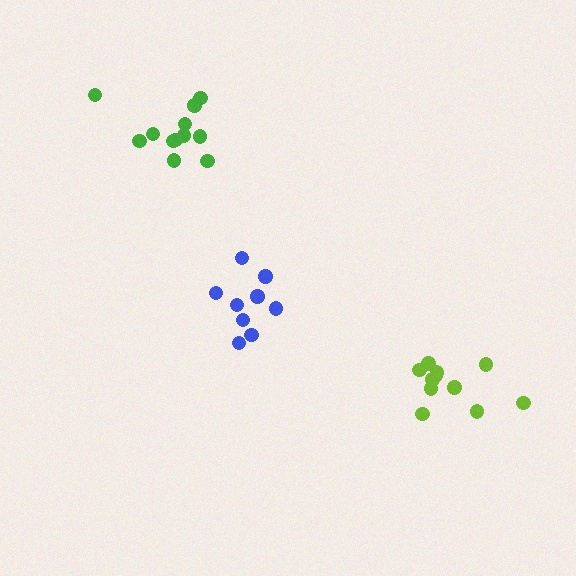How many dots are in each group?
Group 1: 9 dots, Group 2: 12 dots, Group 3: 11 dots (32 total).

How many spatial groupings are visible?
There are 3 spatial groupings.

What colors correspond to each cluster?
The clusters are colored: blue, green, lime.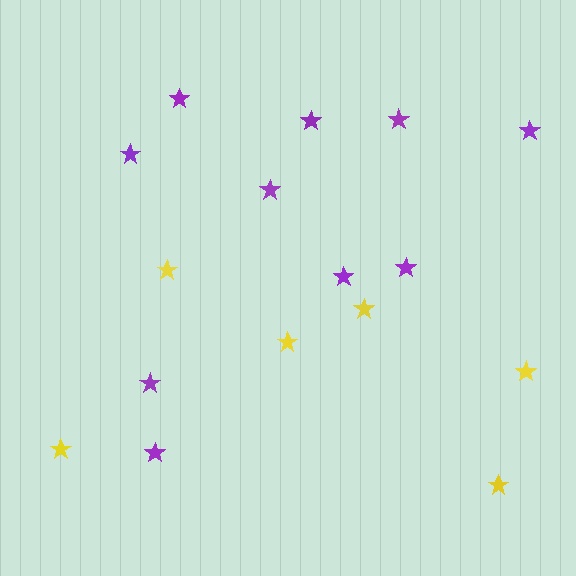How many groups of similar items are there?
There are 2 groups: one group of yellow stars (6) and one group of purple stars (10).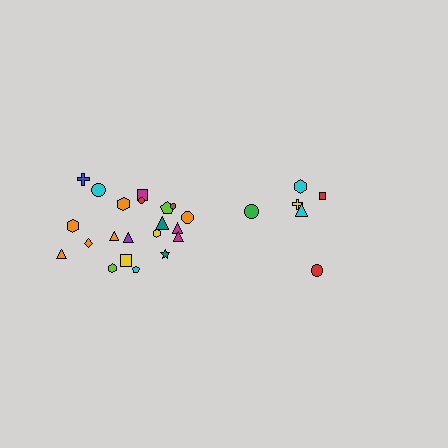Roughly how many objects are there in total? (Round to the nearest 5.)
Roughly 25 objects in total.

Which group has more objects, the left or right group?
The left group.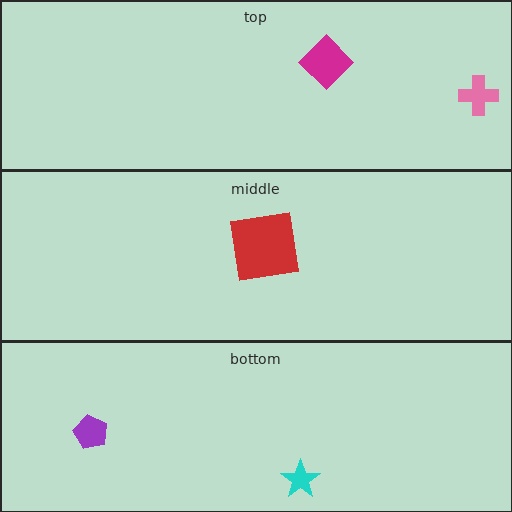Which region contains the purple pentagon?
The bottom region.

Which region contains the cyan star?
The bottom region.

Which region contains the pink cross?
The top region.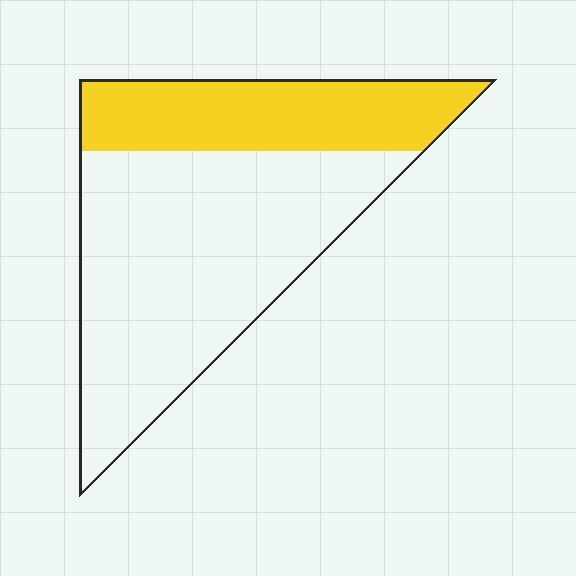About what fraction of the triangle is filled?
About one third (1/3).